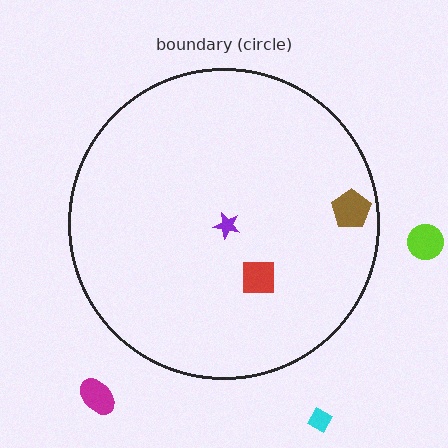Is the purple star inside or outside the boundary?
Inside.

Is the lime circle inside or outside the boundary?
Outside.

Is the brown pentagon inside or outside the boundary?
Inside.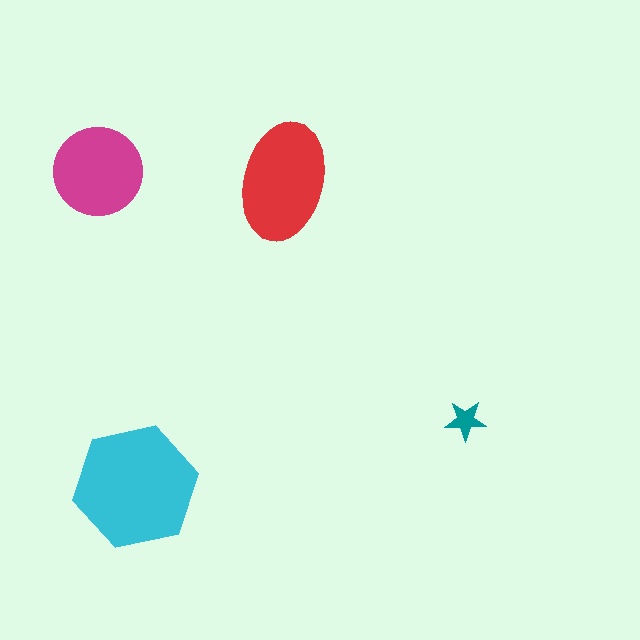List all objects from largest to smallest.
The cyan hexagon, the red ellipse, the magenta circle, the teal star.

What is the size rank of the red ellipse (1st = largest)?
2nd.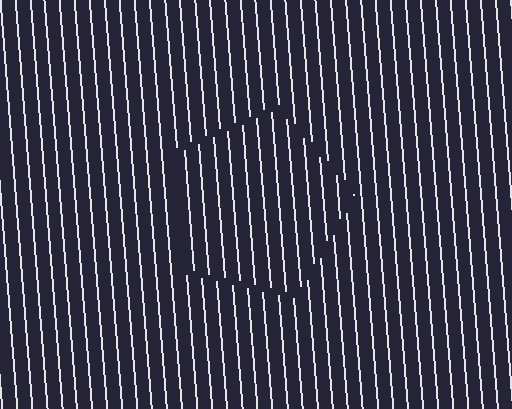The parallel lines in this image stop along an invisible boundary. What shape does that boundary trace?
An illusory pentagon. The interior of the shape contains the same grating, shifted by half a period — the contour is defined by the phase discontinuity where line-ends from the inner and outer gratings abut.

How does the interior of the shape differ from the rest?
The interior of the shape contains the same grating, shifted by half a period — the contour is defined by the phase discontinuity where line-ends from the inner and outer gratings abut.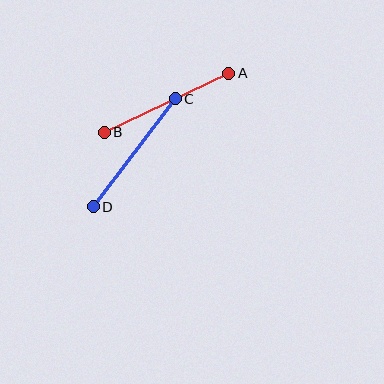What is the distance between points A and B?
The distance is approximately 138 pixels.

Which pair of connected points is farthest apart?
Points A and B are farthest apart.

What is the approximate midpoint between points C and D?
The midpoint is at approximately (134, 153) pixels.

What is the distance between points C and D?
The distance is approximately 136 pixels.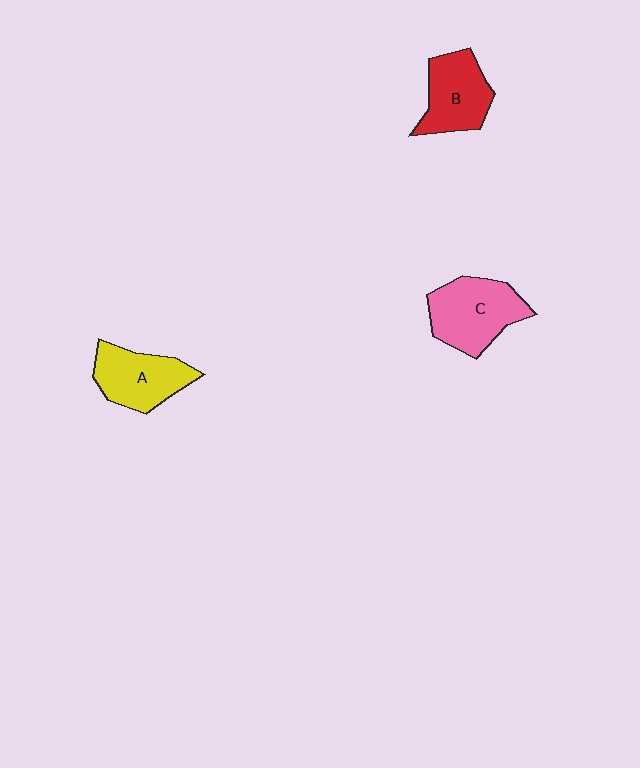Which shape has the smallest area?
Shape B (red).